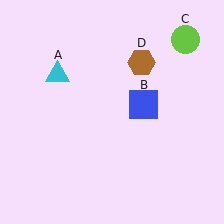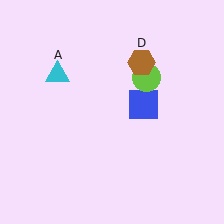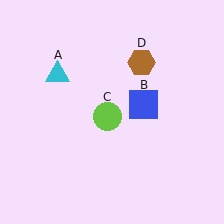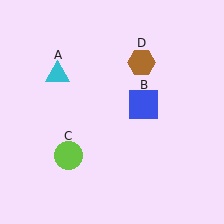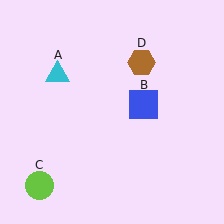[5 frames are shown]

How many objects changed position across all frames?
1 object changed position: lime circle (object C).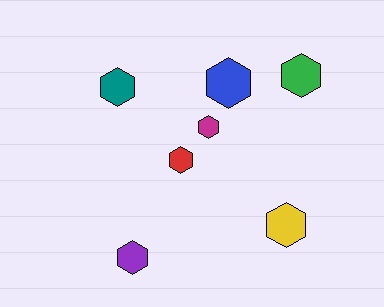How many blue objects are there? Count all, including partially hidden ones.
There is 1 blue object.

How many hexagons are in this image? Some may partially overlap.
There are 7 hexagons.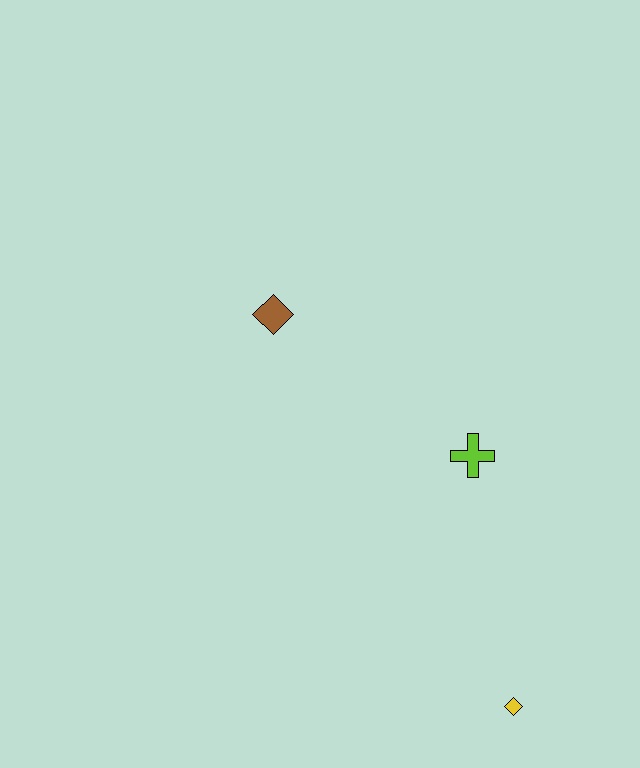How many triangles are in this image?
There are no triangles.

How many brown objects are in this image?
There is 1 brown object.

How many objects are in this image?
There are 3 objects.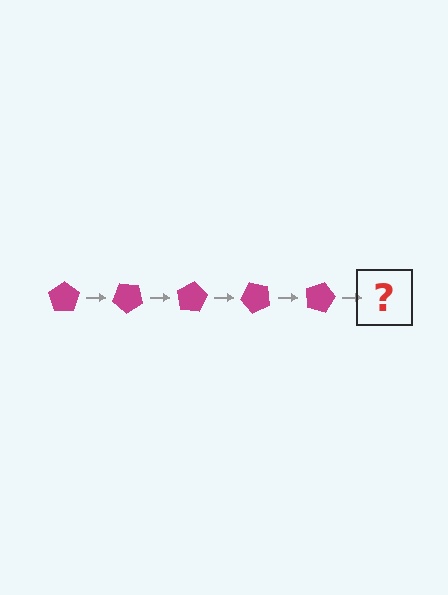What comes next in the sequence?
The next element should be a magenta pentagon rotated 200 degrees.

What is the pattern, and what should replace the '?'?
The pattern is that the pentagon rotates 40 degrees each step. The '?' should be a magenta pentagon rotated 200 degrees.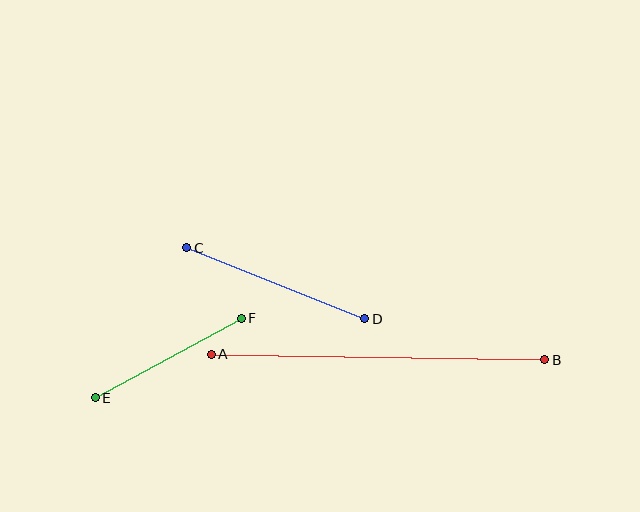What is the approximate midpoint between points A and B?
The midpoint is at approximately (378, 357) pixels.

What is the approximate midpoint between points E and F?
The midpoint is at approximately (168, 358) pixels.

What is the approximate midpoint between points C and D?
The midpoint is at approximately (276, 283) pixels.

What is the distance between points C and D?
The distance is approximately 192 pixels.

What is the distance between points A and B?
The distance is approximately 333 pixels.